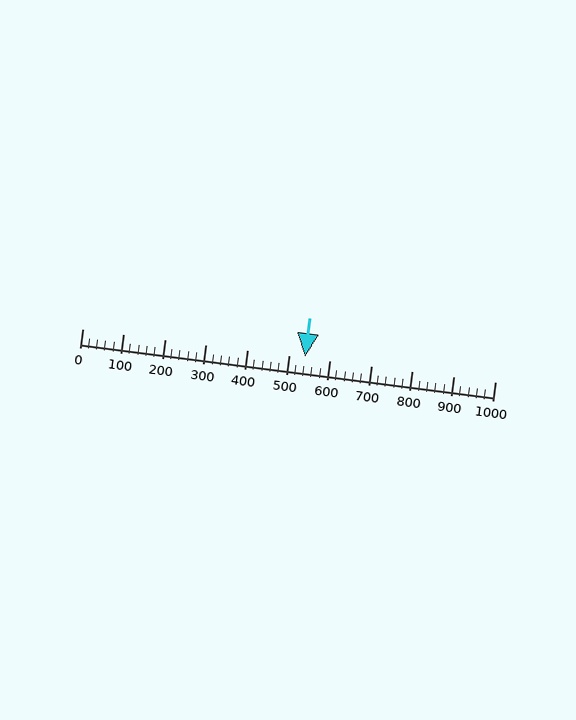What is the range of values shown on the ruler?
The ruler shows values from 0 to 1000.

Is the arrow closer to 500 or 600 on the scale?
The arrow is closer to 500.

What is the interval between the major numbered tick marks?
The major tick marks are spaced 100 units apart.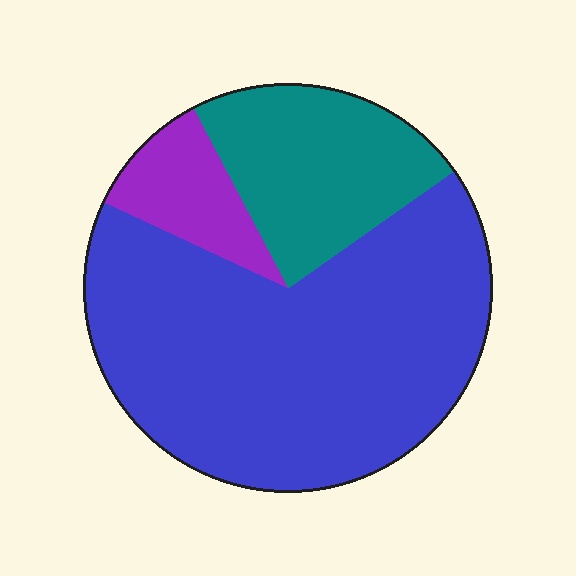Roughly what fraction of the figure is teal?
Teal covers around 25% of the figure.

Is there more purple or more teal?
Teal.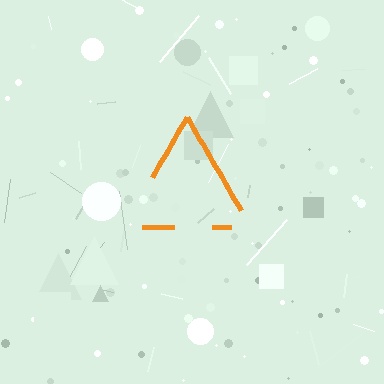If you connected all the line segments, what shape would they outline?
They would outline a triangle.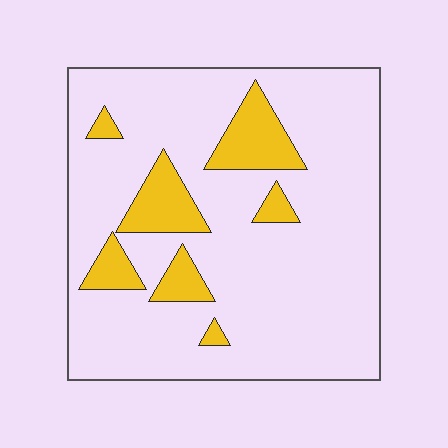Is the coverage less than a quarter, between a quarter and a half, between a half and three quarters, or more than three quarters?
Less than a quarter.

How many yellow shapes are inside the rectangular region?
7.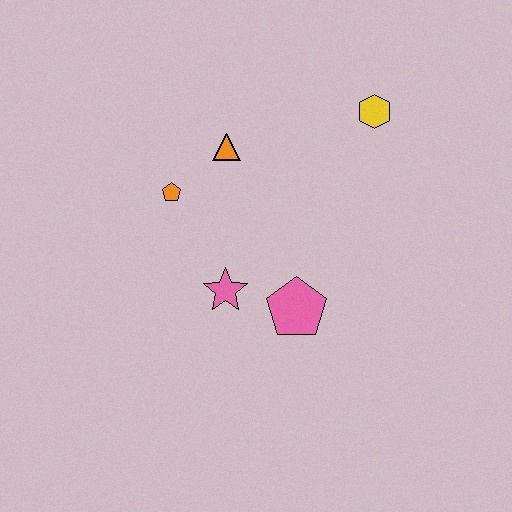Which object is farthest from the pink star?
The yellow hexagon is farthest from the pink star.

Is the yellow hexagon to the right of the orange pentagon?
Yes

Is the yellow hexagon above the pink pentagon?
Yes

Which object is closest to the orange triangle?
The orange pentagon is closest to the orange triangle.